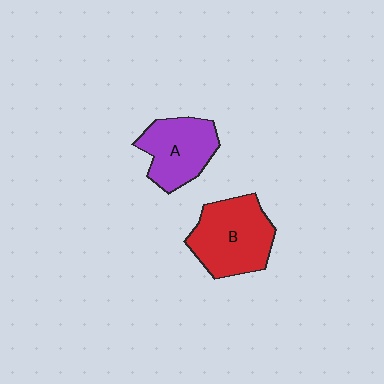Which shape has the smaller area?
Shape A (purple).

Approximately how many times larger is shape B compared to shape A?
Approximately 1.2 times.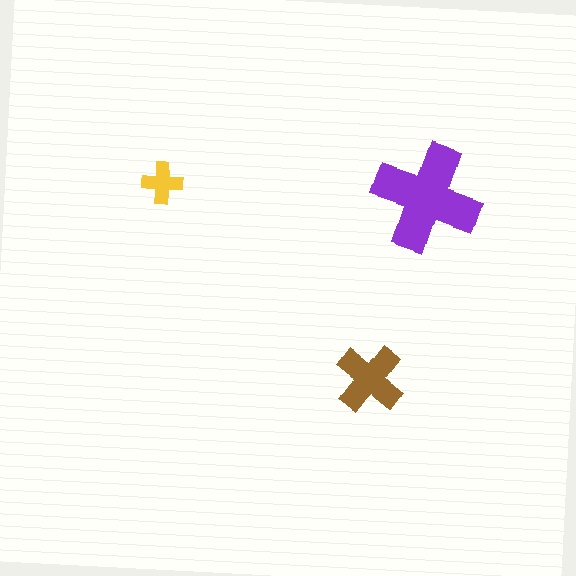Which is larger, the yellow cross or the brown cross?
The brown one.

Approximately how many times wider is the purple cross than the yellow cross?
About 2.5 times wider.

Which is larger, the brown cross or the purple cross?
The purple one.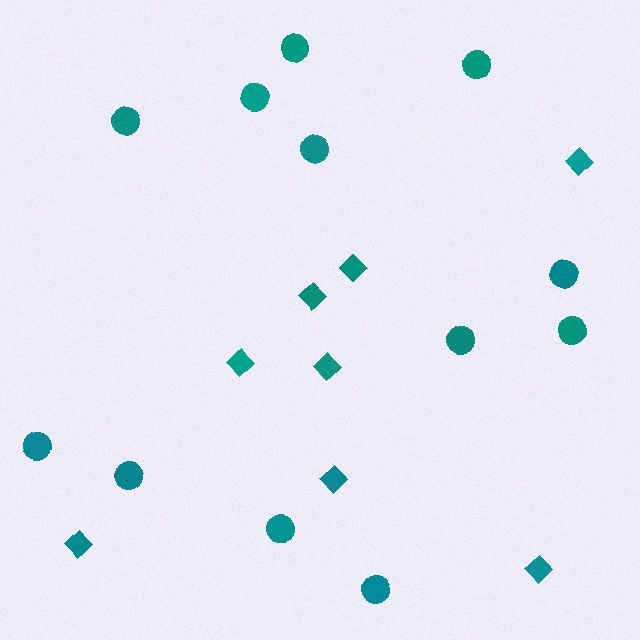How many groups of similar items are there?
There are 2 groups: one group of diamonds (8) and one group of circles (12).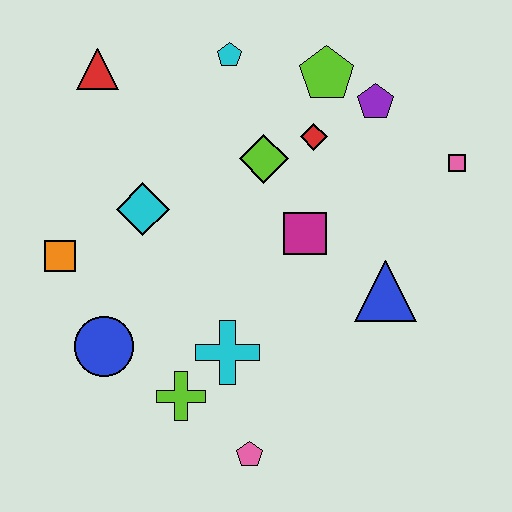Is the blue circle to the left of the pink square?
Yes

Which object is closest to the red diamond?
The lime diamond is closest to the red diamond.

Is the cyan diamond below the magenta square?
No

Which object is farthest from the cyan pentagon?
The pink pentagon is farthest from the cyan pentagon.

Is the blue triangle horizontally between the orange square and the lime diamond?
No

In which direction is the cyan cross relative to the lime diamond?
The cyan cross is below the lime diamond.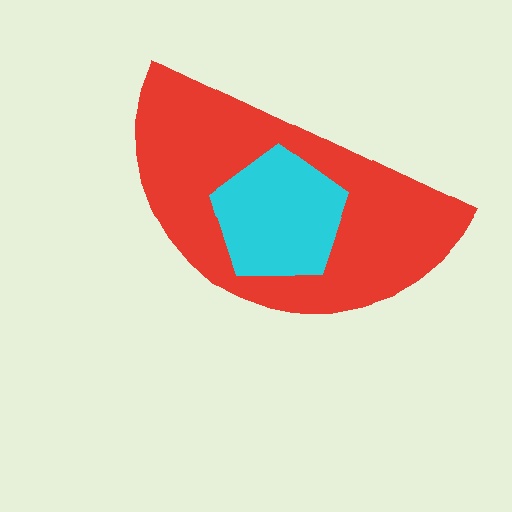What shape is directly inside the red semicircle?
The cyan pentagon.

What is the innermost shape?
The cyan pentagon.